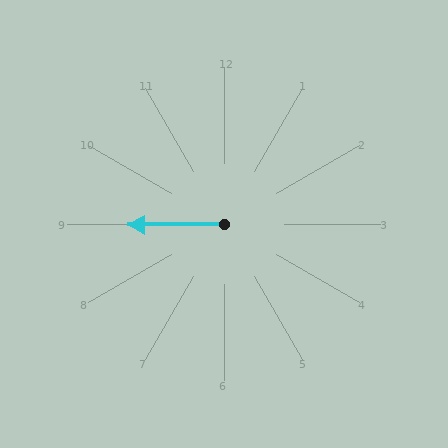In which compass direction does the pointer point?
West.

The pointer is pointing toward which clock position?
Roughly 9 o'clock.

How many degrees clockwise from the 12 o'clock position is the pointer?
Approximately 269 degrees.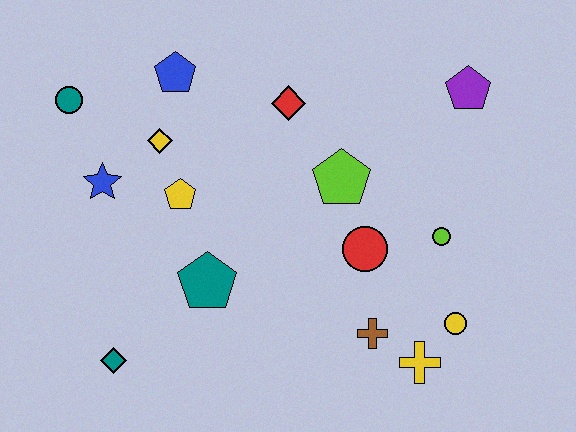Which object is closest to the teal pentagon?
The yellow pentagon is closest to the teal pentagon.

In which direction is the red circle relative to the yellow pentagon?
The red circle is to the right of the yellow pentagon.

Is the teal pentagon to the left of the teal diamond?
No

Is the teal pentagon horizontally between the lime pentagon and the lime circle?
No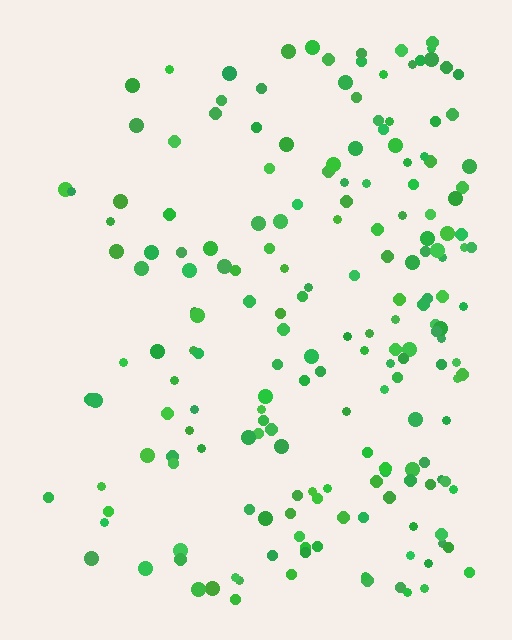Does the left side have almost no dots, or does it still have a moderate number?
Still a moderate number, just noticeably fewer than the right.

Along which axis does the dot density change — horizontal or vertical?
Horizontal.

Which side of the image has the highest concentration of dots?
The right.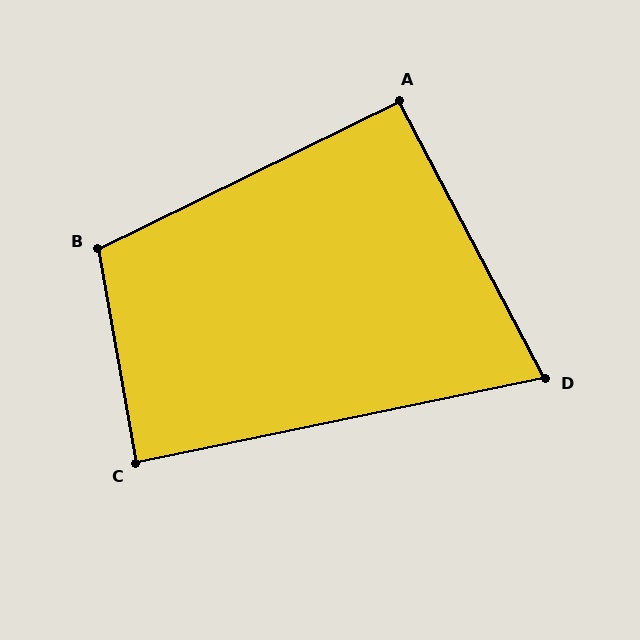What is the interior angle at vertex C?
Approximately 88 degrees (approximately right).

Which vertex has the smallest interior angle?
D, at approximately 74 degrees.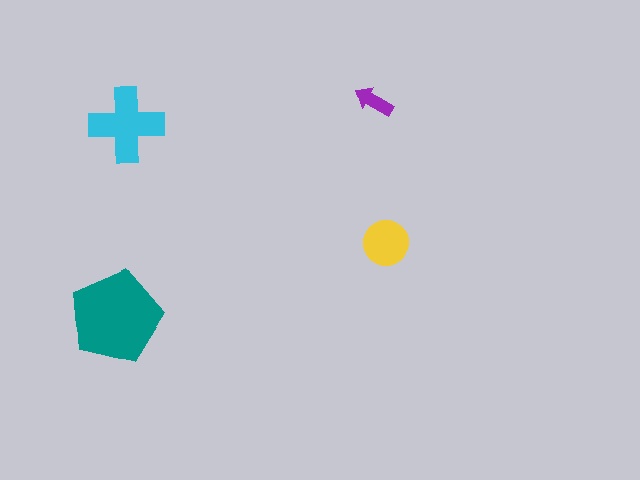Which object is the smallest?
The purple arrow.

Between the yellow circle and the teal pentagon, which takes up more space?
The teal pentagon.